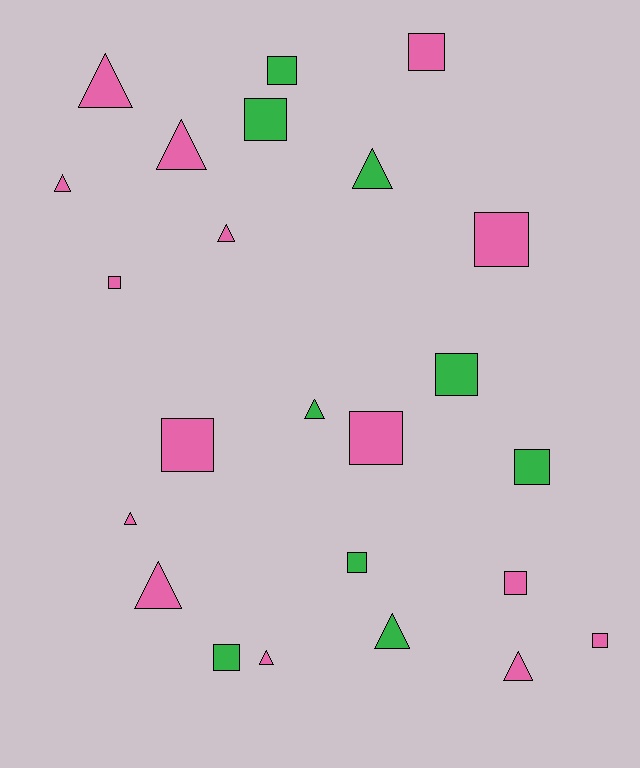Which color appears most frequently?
Pink, with 15 objects.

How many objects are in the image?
There are 24 objects.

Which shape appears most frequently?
Square, with 13 objects.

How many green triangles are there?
There are 3 green triangles.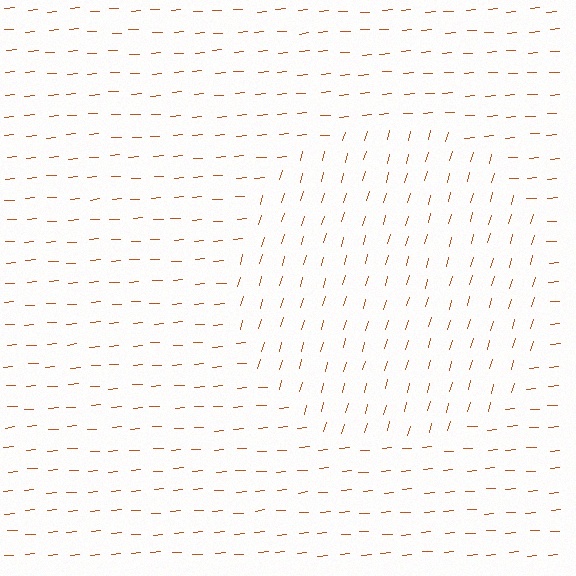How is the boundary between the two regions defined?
The boundary is defined purely by a change in line orientation (approximately 70 degrees difference). All lines are the same color and thickness.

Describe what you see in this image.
The image is filled with small brown line segments. A circle region in the image has lines oriented differently from the surrounding lines, creating a visible texture boundary.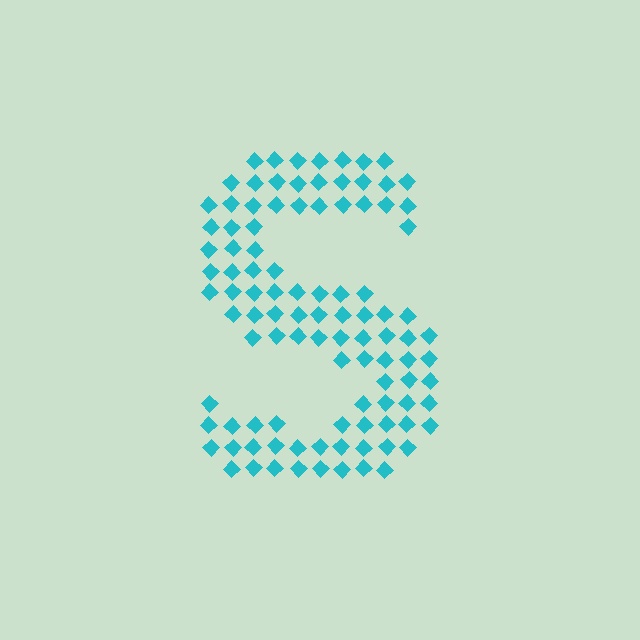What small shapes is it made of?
It is made of small diamonds.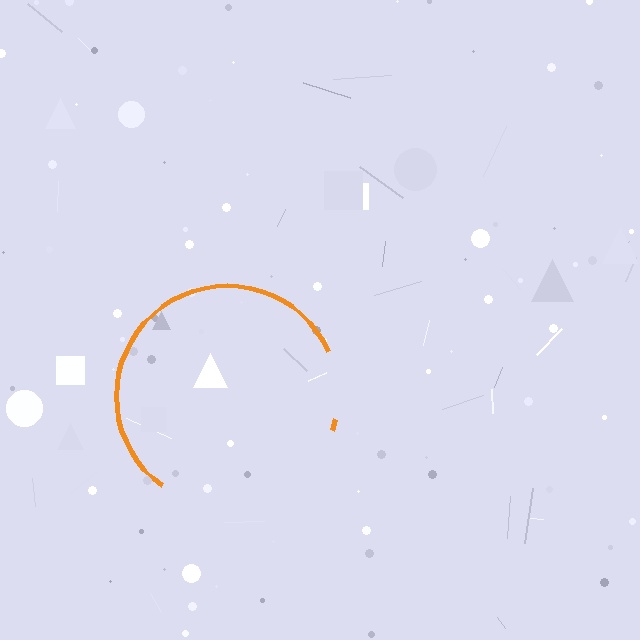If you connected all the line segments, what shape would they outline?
They would outline a circle.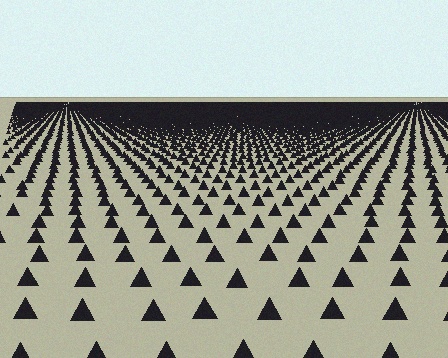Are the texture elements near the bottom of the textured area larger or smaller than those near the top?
Larger. Near the bottom, elements are closer to the viewer and appear at a bigger on-screen size.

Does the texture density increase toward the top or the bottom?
Density increases toward the top.